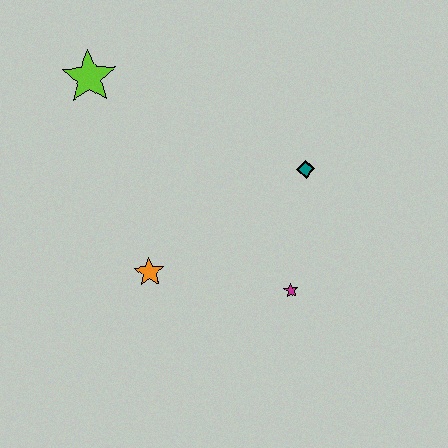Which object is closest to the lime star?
The orange star is closest to the lime star.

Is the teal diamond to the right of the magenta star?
Yes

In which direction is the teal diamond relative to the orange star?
The teal diamond is to the right of the orange star.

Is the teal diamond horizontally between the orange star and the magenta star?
No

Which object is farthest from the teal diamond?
The lime star is farthest from the teal diamond.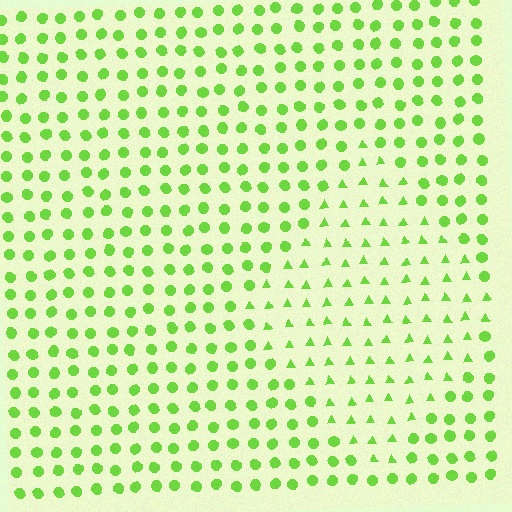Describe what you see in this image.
The image is filled with small lime elements arranged in a uniform grid. A diamond-shaped region contains triangles, while the surrounding area contains circles. The boundary is defined purely by the change in element shape.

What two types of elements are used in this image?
The image uses triangles inside the diamond region and circles outside it.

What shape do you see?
I see a diamond.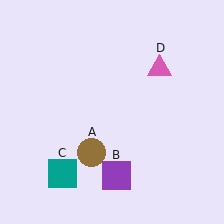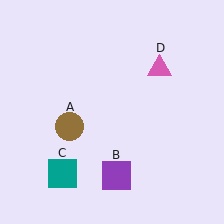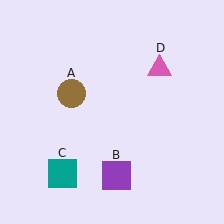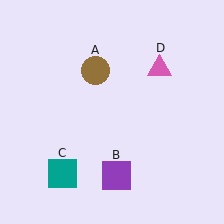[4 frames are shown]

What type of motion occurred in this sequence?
The brown circle (object A) rotated clockwise around the center of the scene.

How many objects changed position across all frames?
1 object changed position: brown circle (object A).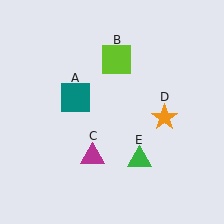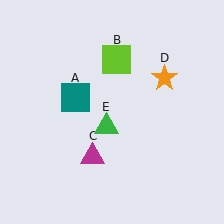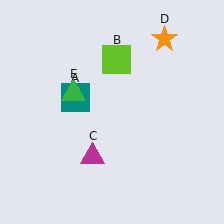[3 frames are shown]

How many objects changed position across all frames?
2 objects changed position: orange star (object D), green triangle (object E).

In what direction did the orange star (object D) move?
The orange star (object D) moved up.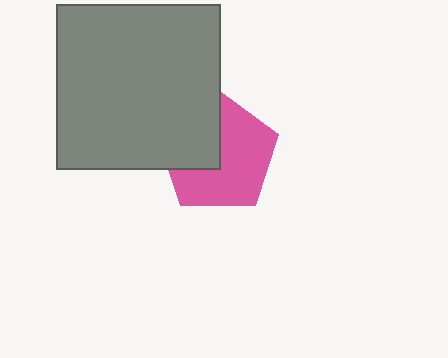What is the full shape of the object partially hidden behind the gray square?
The partially hidden object is a pink pentagon.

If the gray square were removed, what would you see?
You would see the complete pink pentagon.